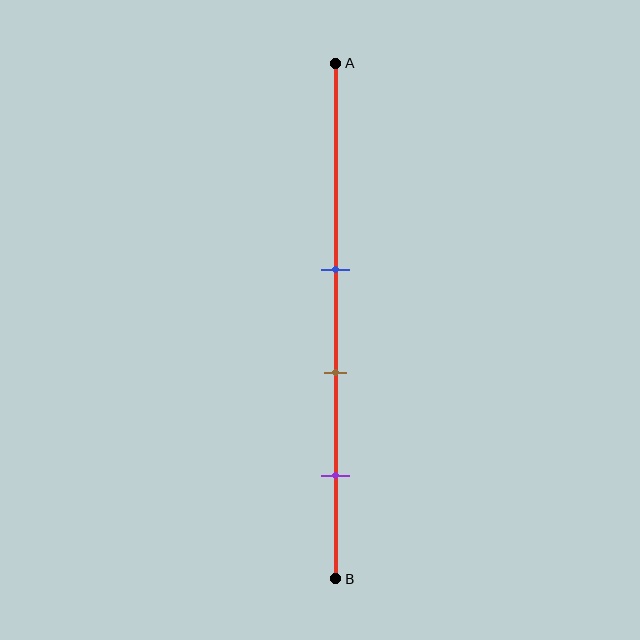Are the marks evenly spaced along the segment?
Yes, the marks are approximately evenly spaced.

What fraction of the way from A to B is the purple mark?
The purple mark is approximately 80% (0.8) of the way from A to B.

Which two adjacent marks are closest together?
The blue and brown marks are the closest adjacent pair.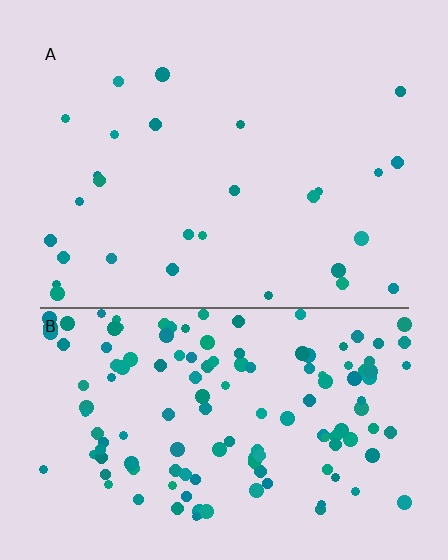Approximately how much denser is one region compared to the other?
Approximately 4.8× — region B over region A.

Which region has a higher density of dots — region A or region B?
B (the bottom).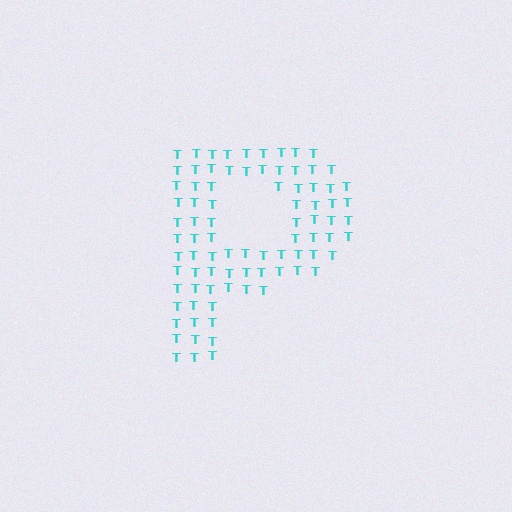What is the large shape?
The large shape is the letter P.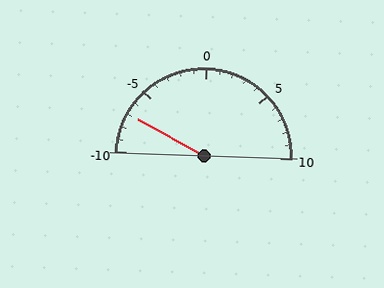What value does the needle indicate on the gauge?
The needle indicates approximately -7.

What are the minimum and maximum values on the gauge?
The gauge ranges from -10 to 10.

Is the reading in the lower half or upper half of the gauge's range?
The reading is in the lower half of the range (-10 to 10).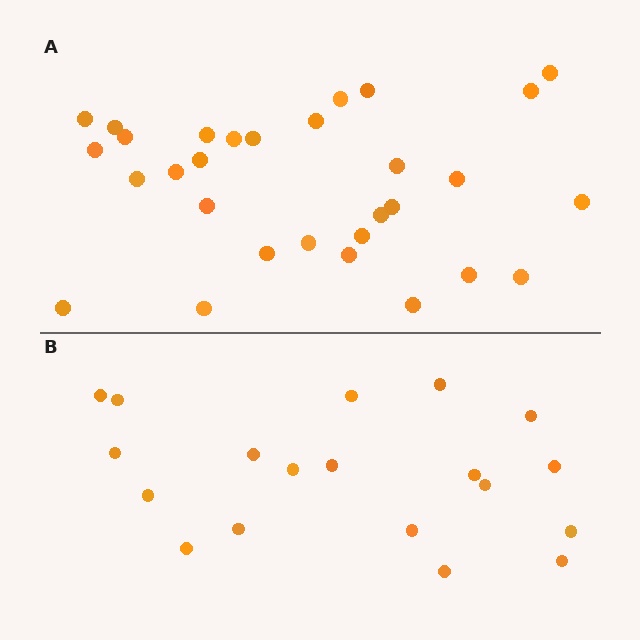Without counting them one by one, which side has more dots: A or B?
Region A (the top region) has more dots.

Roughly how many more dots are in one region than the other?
Region A has roughly 12 or so more dots than region B.